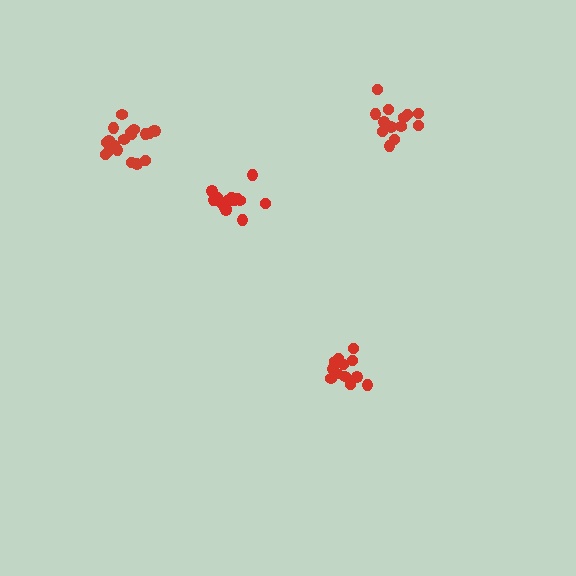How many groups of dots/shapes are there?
There are 4 groups.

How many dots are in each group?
Group 1: 19 dots, Group 2: 13 dots, Group 3: 13 dots, Group 4: 16 dots (61 total).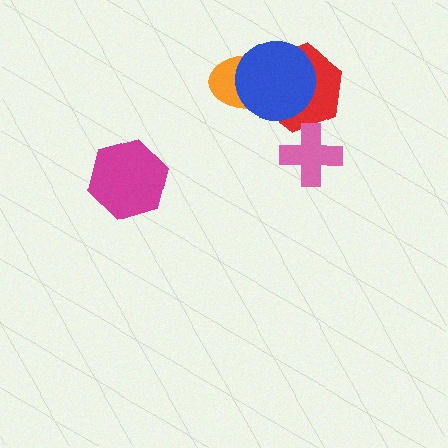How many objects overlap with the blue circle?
2 objects overlap with the blue circle.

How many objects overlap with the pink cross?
1 object overlaps with the pink cross.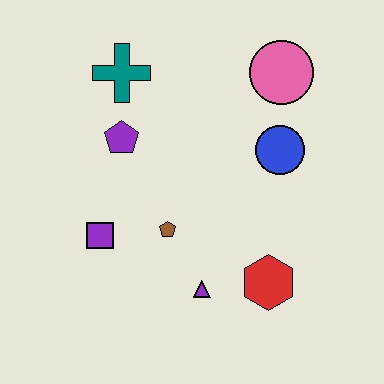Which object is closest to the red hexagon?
The purple triangle is closest to the red hexagon.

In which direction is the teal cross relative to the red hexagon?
The teal cross is above the red hexagon.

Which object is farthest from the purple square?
The pink circle is farthest from the purple square.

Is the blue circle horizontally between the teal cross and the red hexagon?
No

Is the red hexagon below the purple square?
Yes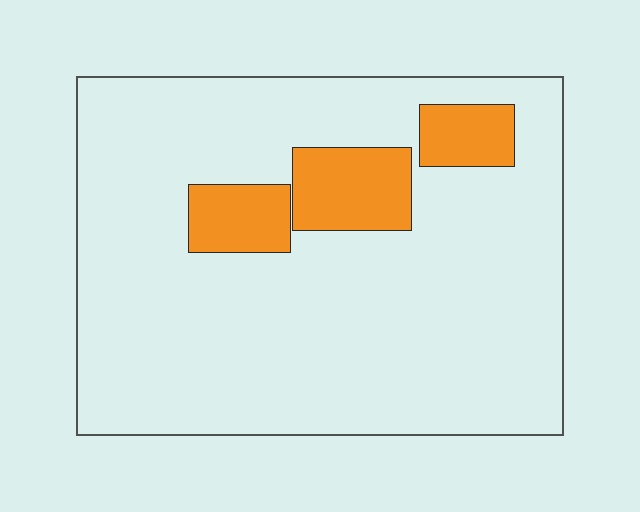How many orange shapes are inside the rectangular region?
3.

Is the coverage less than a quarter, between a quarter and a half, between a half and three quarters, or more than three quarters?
Less than a quarter.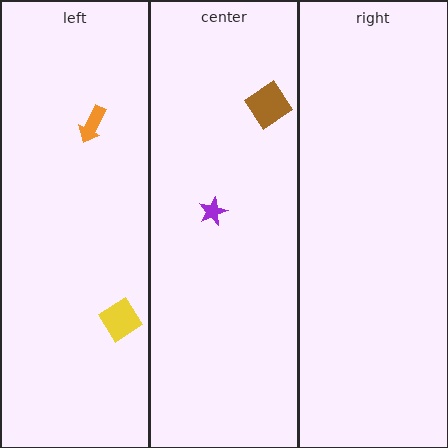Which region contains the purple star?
The center region.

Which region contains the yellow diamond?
The left region.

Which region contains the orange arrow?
The left region.